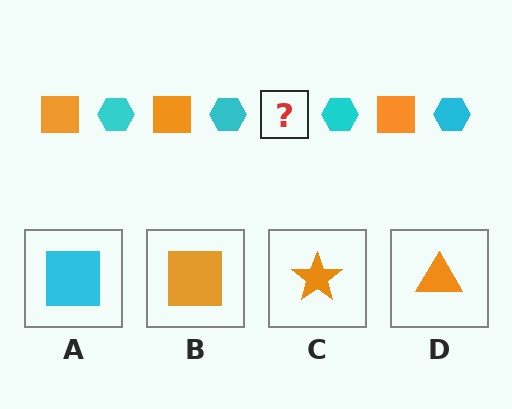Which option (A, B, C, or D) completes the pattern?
B.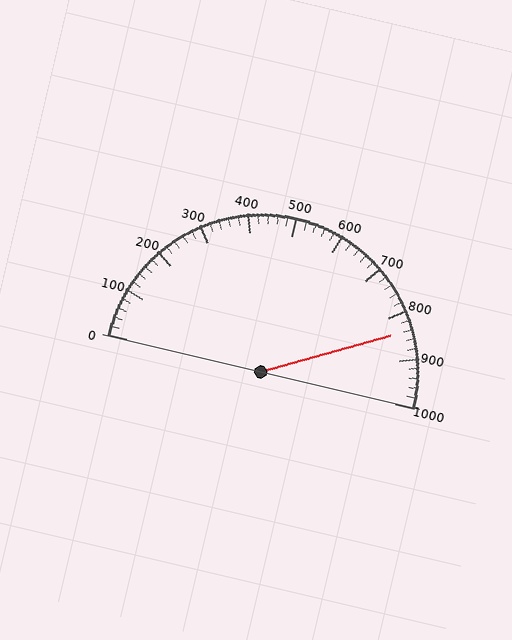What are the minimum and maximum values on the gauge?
The gauge ranges from 0 to 1000.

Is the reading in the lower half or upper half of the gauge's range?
The reading is in the upper half of the range (0 to 1000).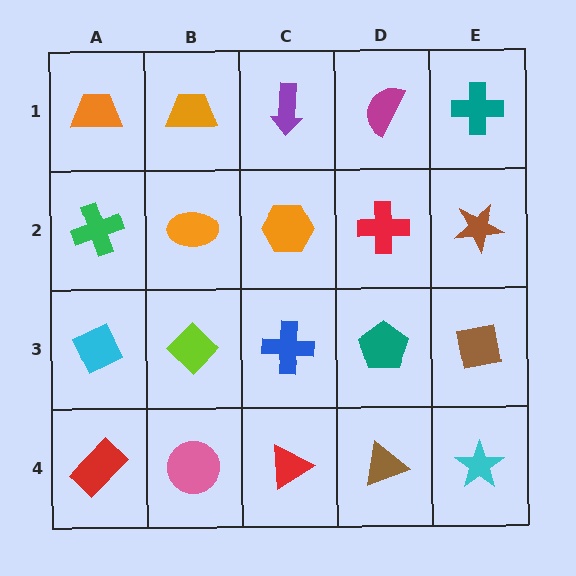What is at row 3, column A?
A cyan diamond.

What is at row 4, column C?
A red triangle.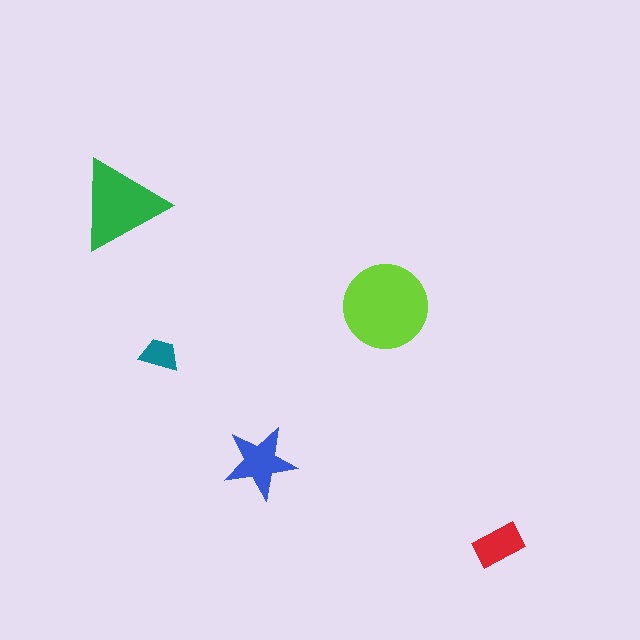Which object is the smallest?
The teal trapezoid.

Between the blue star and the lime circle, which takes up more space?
The lime circle.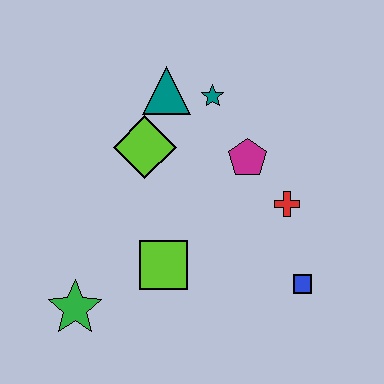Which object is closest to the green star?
The lime square is closest to the green star.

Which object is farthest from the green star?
The teal star is farthest from the green star.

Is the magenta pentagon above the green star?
Yes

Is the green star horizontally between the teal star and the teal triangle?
No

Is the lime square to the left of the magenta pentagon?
Yes